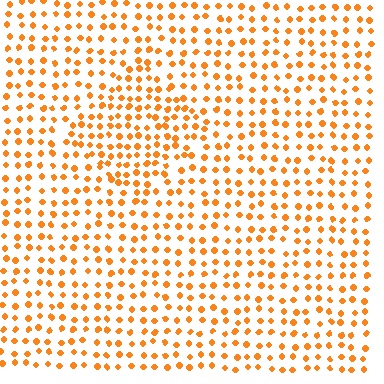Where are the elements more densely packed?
The elements are more densely packed inside the diamond boundary.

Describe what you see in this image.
The image contains small orange elements arranged at two different densities. A diamond-shaped region is visible where the elements are more densely packed than the surrounding area.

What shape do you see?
I see a diamond.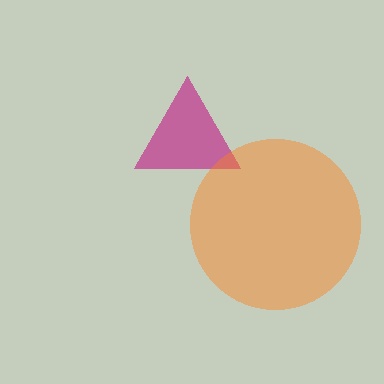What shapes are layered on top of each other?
The layered shapes are: a magenta triangle, an orange circle.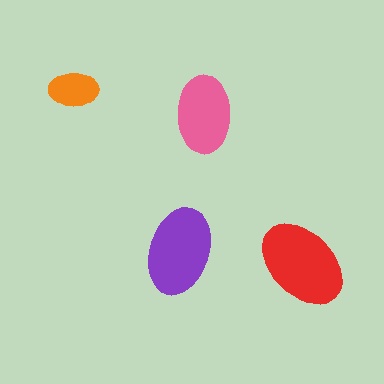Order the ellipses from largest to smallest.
the red one, the purple one, the pink one, the orange one.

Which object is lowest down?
The red ellipse is bottommost.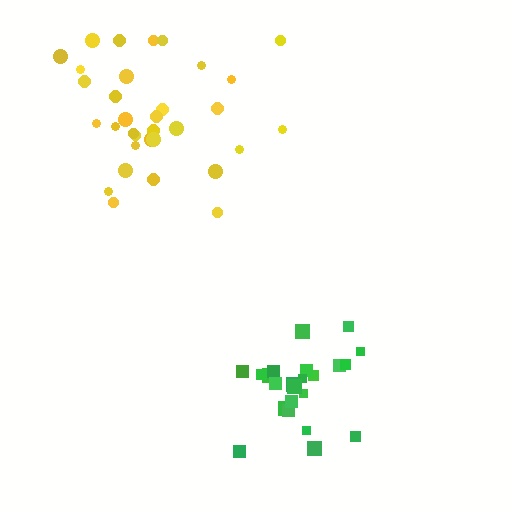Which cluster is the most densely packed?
Green.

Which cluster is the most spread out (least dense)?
Yellow.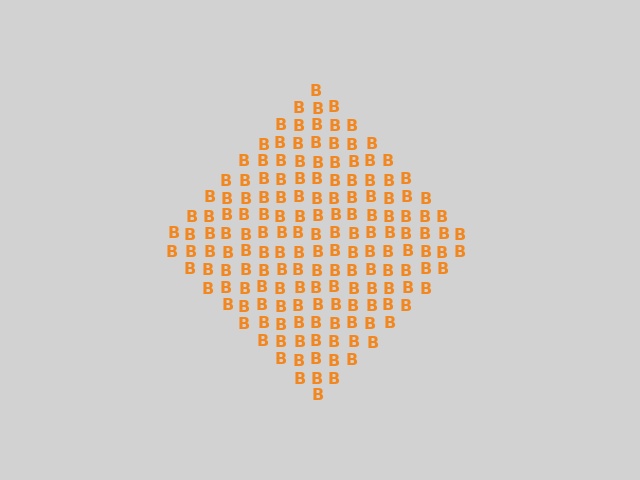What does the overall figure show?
The overall figure shows a diamond.